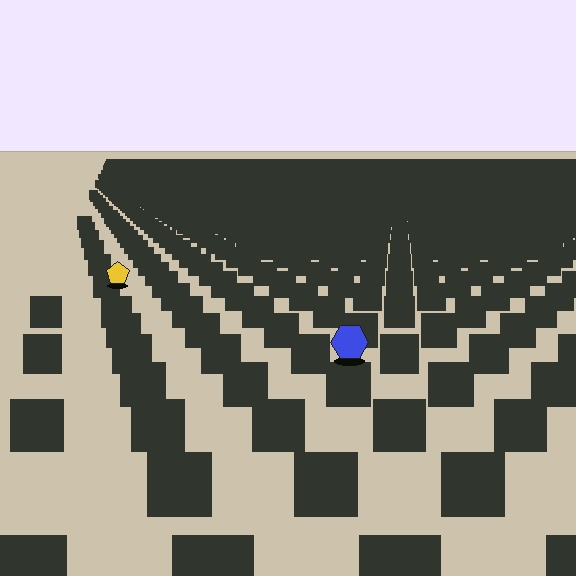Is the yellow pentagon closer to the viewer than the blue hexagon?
No. The blue hexagon is closer — you can tell from the texture gradient: the ground texture is coarser near it.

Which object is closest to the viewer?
The blue hexagon is closest. The texture marks near it are larger and more spread out.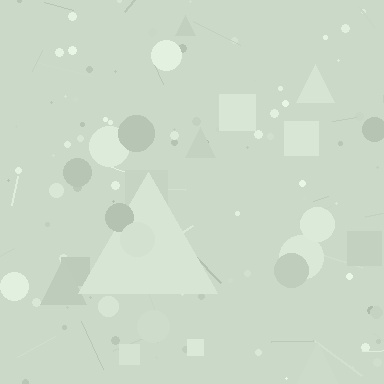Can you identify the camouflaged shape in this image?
The camouflaged shape is a triangle.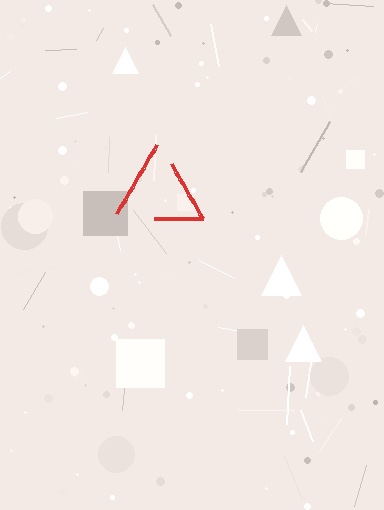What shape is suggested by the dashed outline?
The dashed outline suggests a triangle.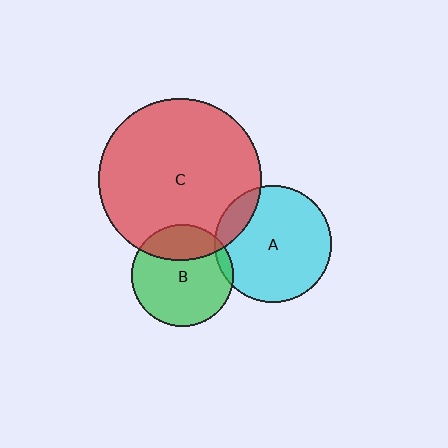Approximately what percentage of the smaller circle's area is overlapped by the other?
Approximately 15%.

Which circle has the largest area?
Circle C (red).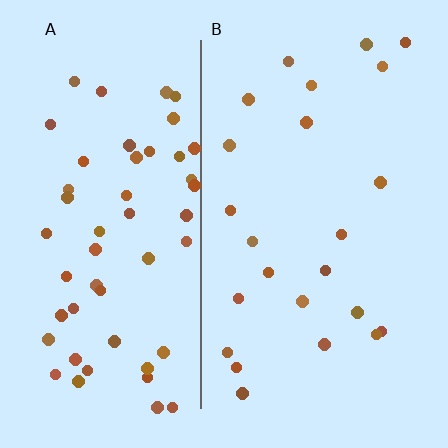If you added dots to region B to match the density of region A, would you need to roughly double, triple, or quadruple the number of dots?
Approximately double.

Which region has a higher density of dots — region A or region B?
A (the left).